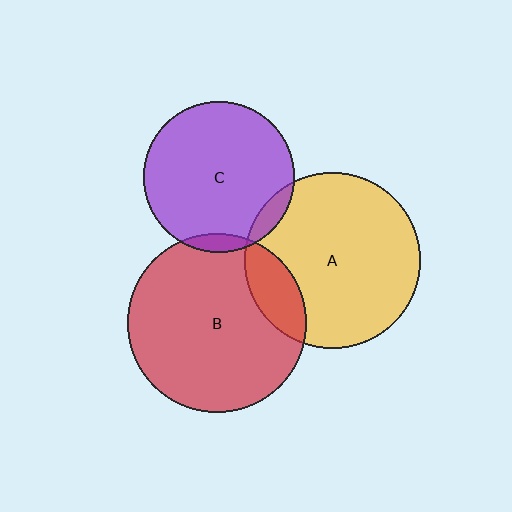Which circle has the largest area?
Circle B (red).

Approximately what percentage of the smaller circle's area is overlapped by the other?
Approximately 5%.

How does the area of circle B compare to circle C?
Approximately 1.4 times.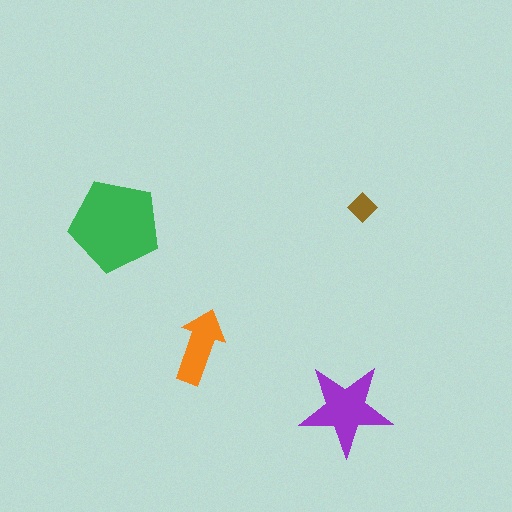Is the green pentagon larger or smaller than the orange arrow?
Larger.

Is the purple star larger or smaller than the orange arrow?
Larger.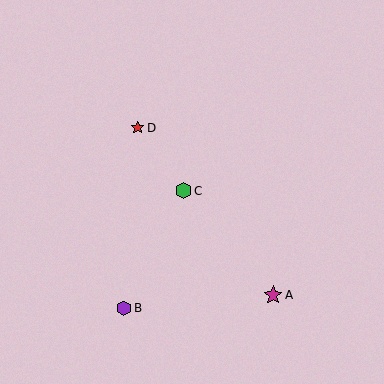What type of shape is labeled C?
Shape C is a green hexagon.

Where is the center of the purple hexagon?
The center of the purple hexagon is at (124, 308).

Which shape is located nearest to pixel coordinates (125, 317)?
The purple hexagon (labeled B) at (124, 308) is nearest to that location.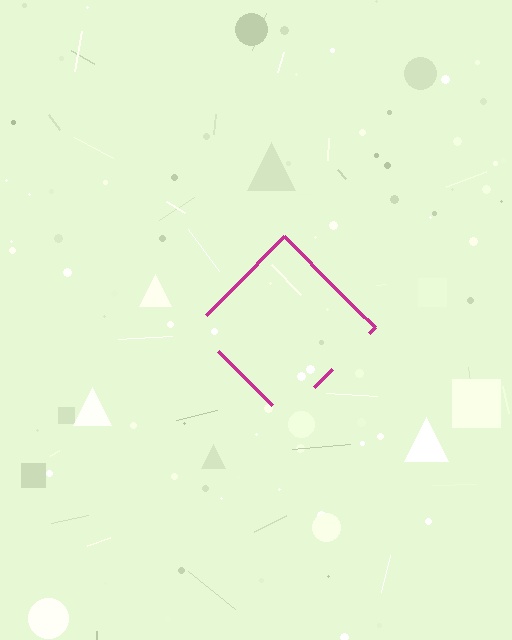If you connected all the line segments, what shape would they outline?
They would outline a diamond.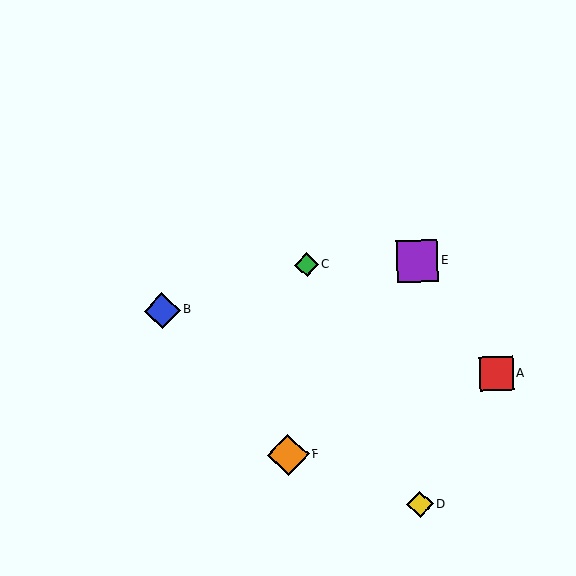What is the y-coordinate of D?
Object D is at y≈504.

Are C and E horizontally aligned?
Yes, both are at y≈265.